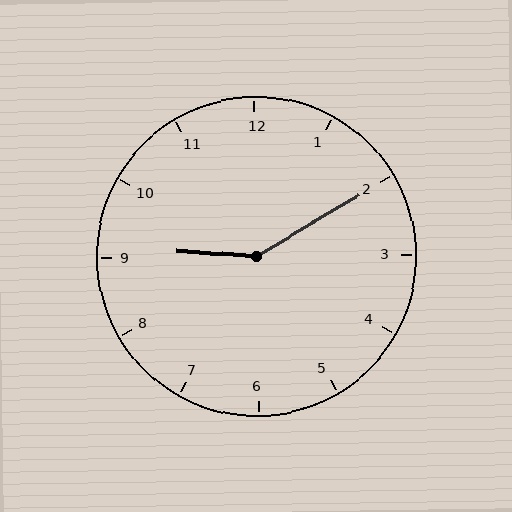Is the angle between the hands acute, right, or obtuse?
It is obtuse.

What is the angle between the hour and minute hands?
Approximately 145 degrees.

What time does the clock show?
9:10.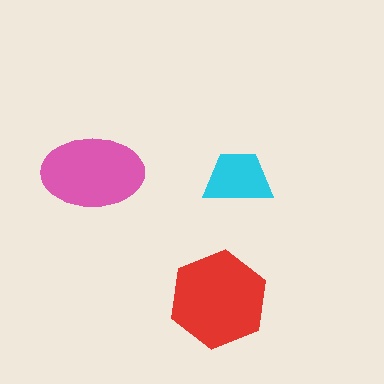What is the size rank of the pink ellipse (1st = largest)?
2nd.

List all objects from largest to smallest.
The red hexagon, the pink ellipse, the cyan trapezoid.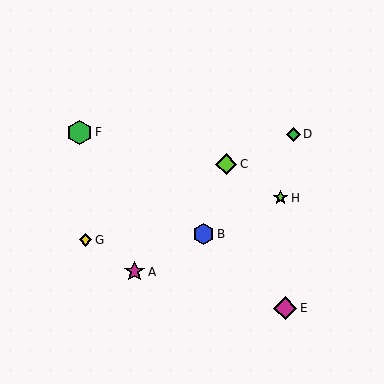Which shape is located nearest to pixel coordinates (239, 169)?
The lime diamond (labeled C) at (226, 164) is nearest to that location.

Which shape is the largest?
The green hexagon (labeled F) is the largest.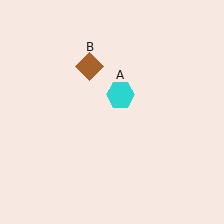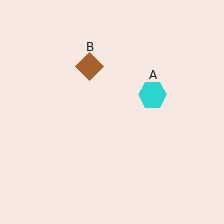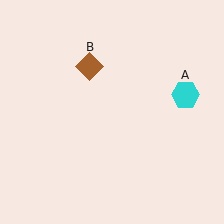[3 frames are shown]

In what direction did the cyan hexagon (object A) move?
The cyan hexagon (object A) moved right.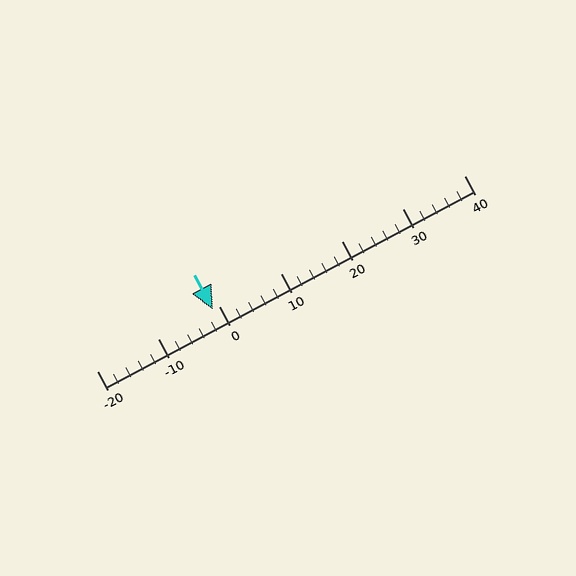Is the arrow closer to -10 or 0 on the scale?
The arrow is closer to 0.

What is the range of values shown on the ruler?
The ruler shows values from -20 to 40.